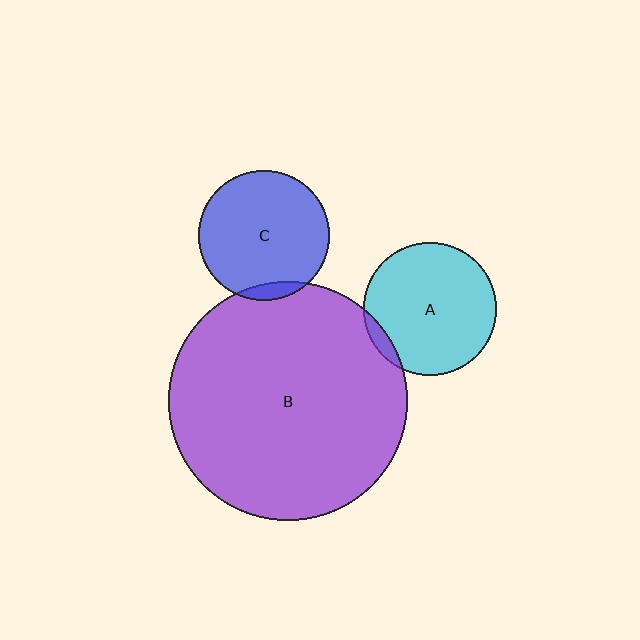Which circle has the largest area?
Circle B (purple).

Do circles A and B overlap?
Yes.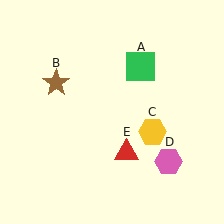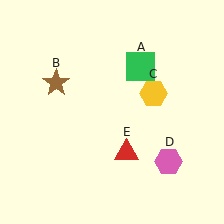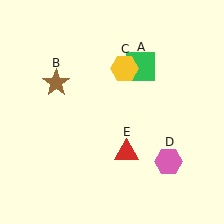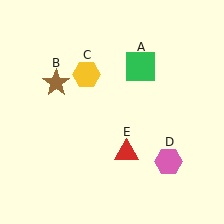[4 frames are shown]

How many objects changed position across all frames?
1 object changed position: yellow hexagon (object C).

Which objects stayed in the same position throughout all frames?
Green square (object A) and brown star (object B) and pink hexagon (object D) and red triangle (object E) remained stationary.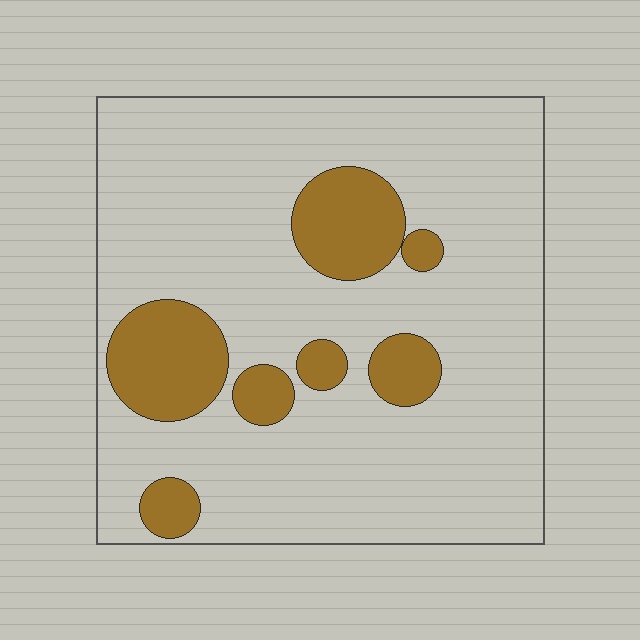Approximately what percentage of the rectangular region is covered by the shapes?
Approximately 20%.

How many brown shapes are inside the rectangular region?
7.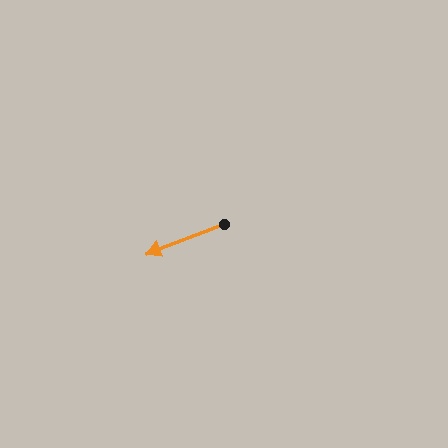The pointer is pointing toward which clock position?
Roughly 8 o'clock.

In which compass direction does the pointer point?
West.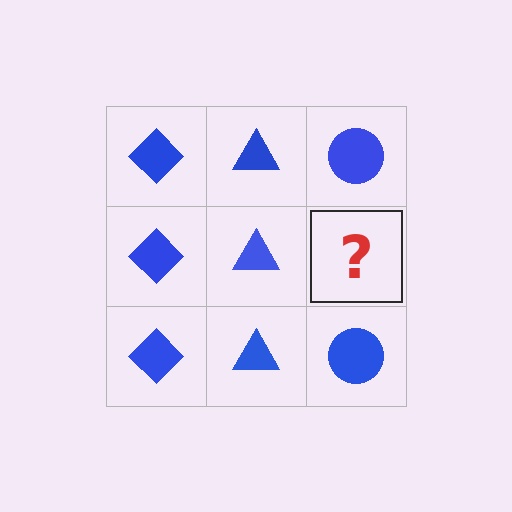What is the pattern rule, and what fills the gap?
The rule is that each column has a consistent shape. The gap should be filled with a blue circle.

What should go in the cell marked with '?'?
The missing cell should contain a blue circle.